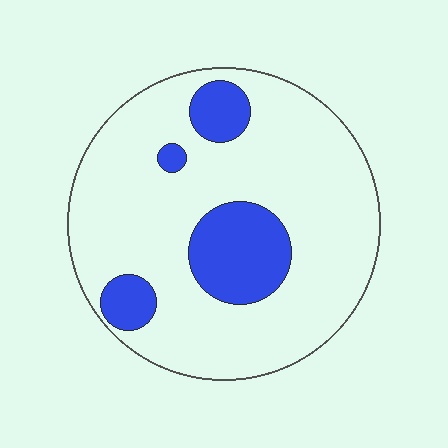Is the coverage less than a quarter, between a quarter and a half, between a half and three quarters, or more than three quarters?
Less than a quarter.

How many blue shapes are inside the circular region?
4.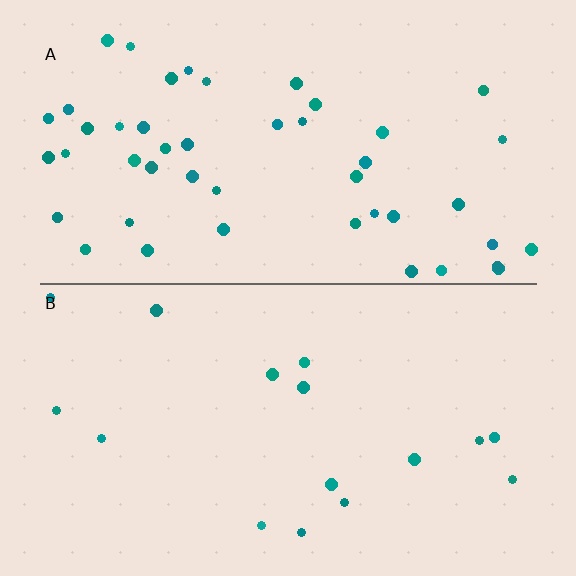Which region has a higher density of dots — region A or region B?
A (the top).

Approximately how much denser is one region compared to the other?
Approximately 2.9× — region A over region B.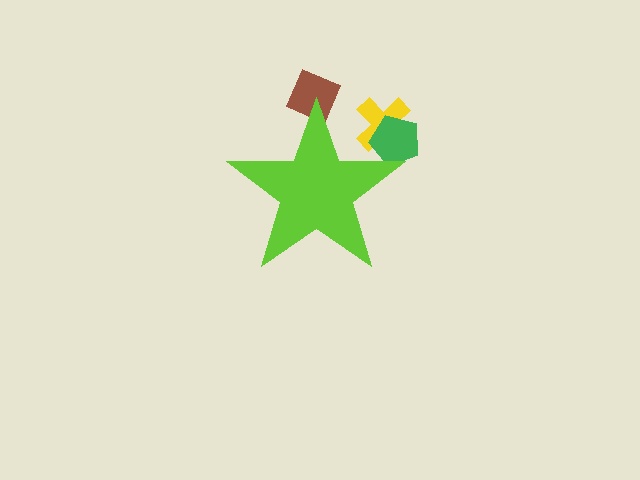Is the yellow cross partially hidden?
Yes, the yellow cross is partially hidden behind the lime star.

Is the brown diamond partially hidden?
Yes, the brown diamond is partially hidden behind the lime star.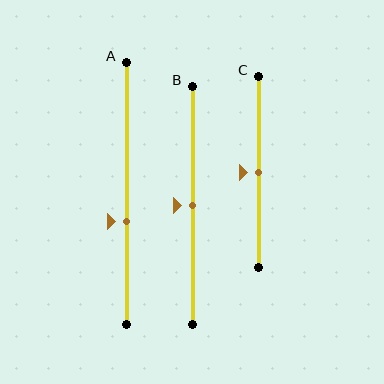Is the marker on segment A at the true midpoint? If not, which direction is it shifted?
No, the marker on segment A is shifted downward by about 11% of the segment length.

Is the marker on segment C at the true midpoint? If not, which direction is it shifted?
Yes, the marker on segment C is at the true midpoint.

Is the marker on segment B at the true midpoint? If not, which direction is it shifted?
Yes, the marker on segment B is at the true midpoint.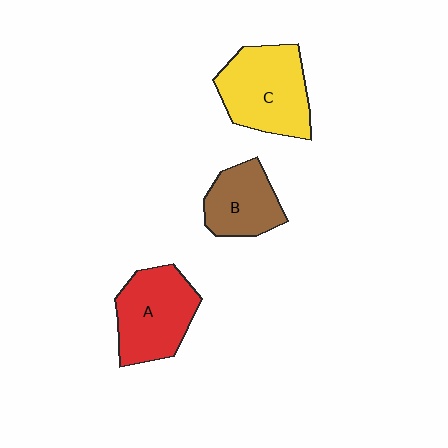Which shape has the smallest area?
Shape B (brown).